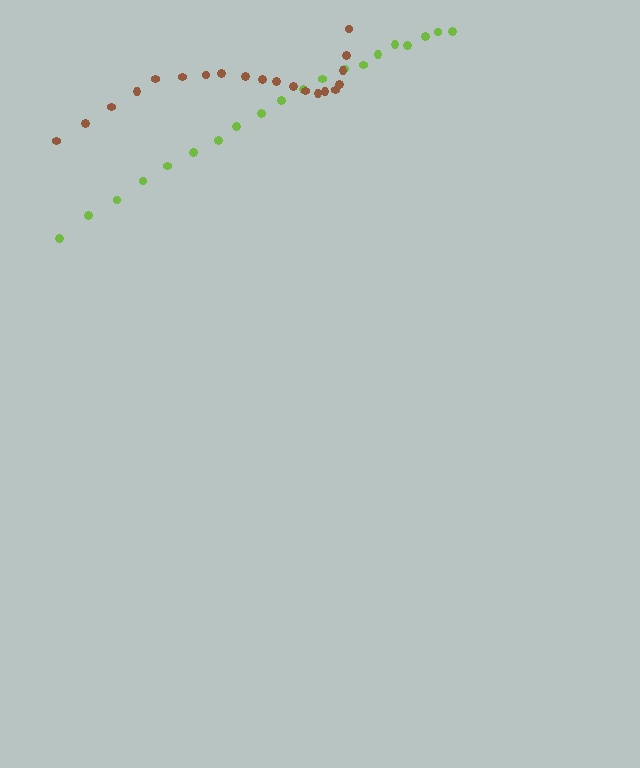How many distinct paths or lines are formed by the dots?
There are 2 distinct paths.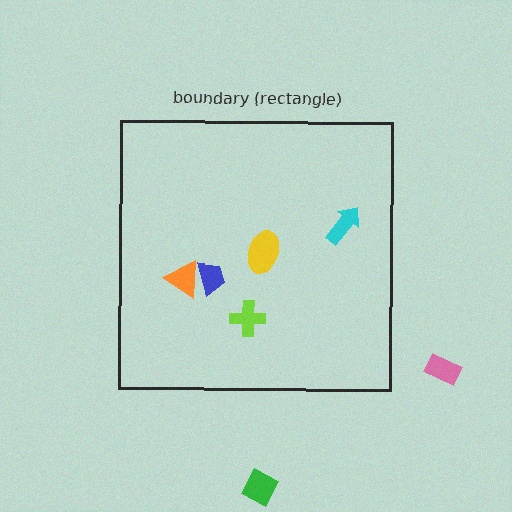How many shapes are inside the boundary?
5 inside, 2 outside.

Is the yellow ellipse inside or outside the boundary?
Inside.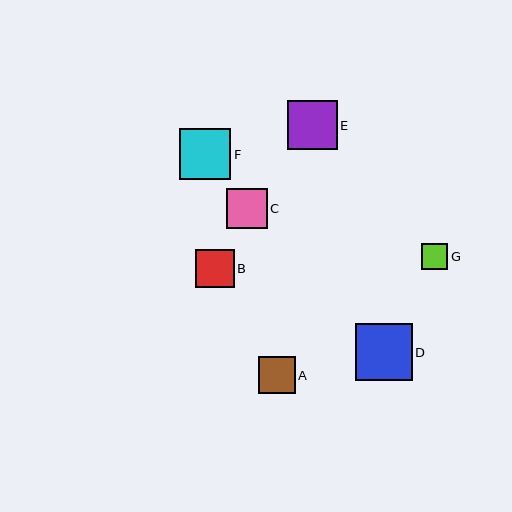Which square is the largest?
Square D is the largest with a size of approximately 57 pixels.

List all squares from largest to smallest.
From largest to smallest: D, F, E, C, B, A, G.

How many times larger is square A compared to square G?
Square A is approximately 1.4 times the size of square G.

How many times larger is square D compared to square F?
Square D is approximately 1.1 times the size of square F.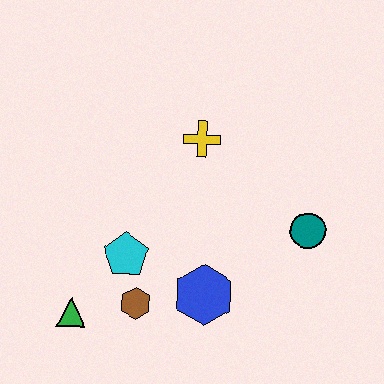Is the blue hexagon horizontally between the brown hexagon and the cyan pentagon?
No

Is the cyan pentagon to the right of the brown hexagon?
No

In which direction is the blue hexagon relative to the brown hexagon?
The blue hexagon is to the right of the brown hexagon.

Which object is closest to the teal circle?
The blue hexagon is closest to the teal circle.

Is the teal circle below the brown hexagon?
No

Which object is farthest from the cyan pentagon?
The teal circle is farthest from the cyan pentagon.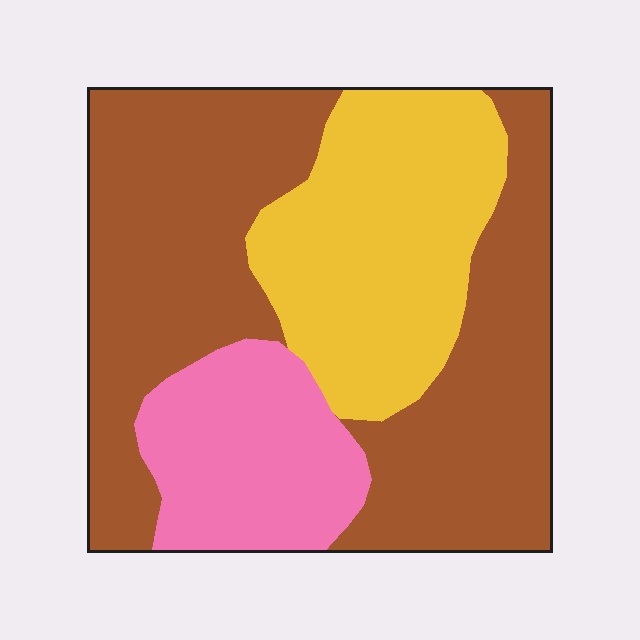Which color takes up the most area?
Brown, at roughly 55%.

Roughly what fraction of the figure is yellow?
Yellow covers around 25% of the figure.